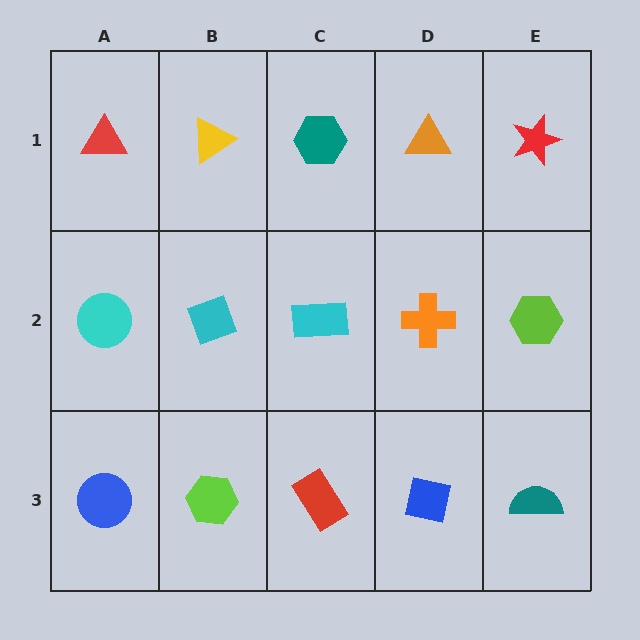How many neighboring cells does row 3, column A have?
2.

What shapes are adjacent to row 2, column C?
A teal hexagon (row 1, column C), a red rectangle (row 3, column C), a cyan diamond (row 2, column B), an orange cross (row 2, column D).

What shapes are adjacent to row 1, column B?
A cyan diamond (row 2, column B), a red triangle (row 1, column A), a teal hexagon (row 1, column C).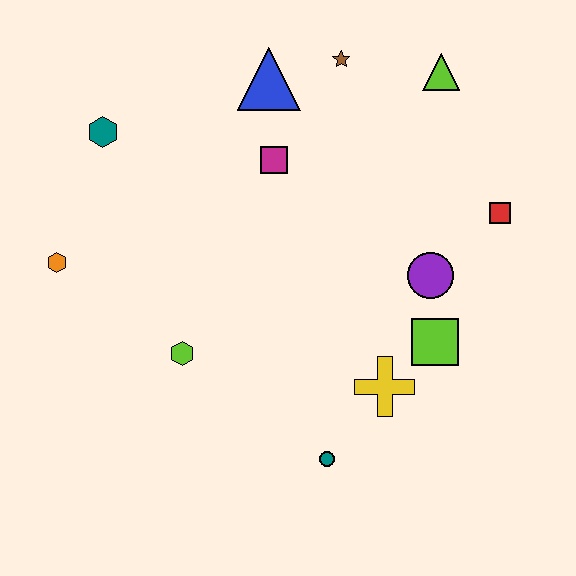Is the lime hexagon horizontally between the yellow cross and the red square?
No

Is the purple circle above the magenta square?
No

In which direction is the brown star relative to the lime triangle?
The brown star is to the left of the lime triangle.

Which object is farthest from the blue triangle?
The teal circle is farthest from the blue triangle.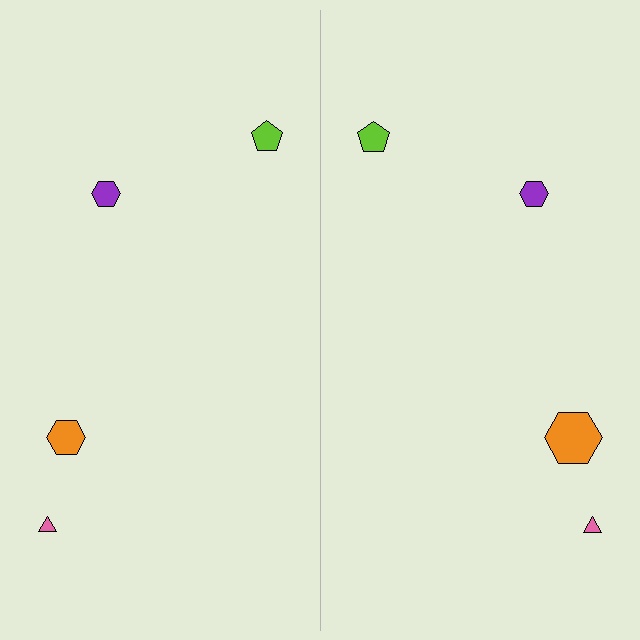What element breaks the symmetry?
The orange hexagon on the right side has a different size than its mirror counterpart.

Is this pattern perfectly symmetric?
No, the pattern is not perfectly symmetric. The orange hexagon on the right side has a different size than its mirror counterpart.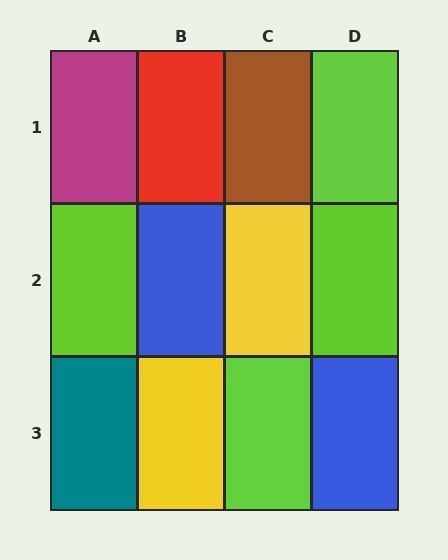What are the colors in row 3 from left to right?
Teal, yellow, lime, blue.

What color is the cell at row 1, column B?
Red.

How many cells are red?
1 cell is red.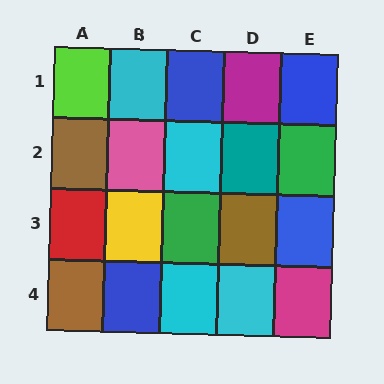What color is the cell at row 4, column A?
Brown.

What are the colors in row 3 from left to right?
Red, yellow, green, brown, blue.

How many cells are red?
1 cell is red.